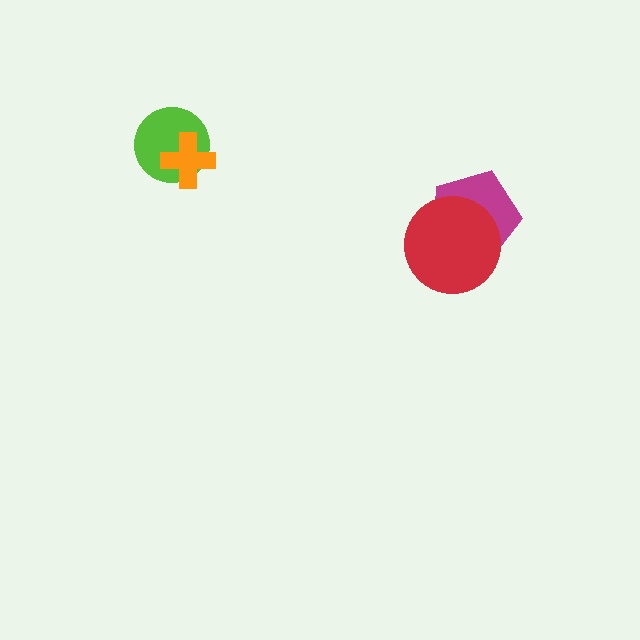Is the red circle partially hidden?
No, no other shape covers it.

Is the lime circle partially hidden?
Yes, it is partially covered by another shape.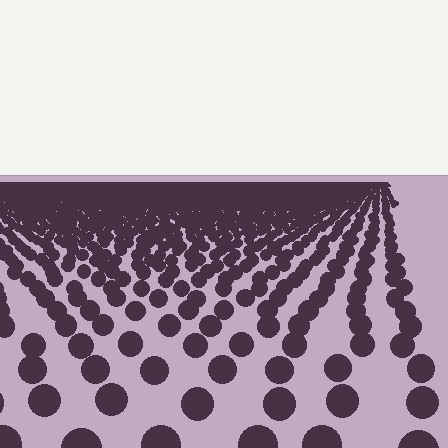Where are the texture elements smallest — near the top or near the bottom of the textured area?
Near the top.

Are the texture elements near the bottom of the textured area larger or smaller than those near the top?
Larger. Near the bottom, elements are closer to the viewer and appear at a bigger on-screen size.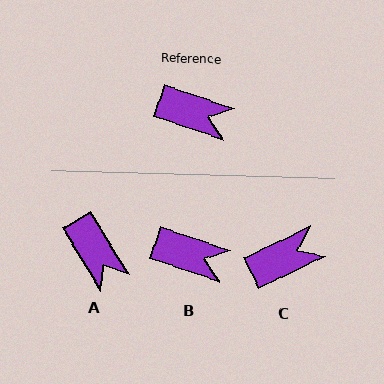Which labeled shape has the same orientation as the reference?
B.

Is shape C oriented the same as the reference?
No, it is off by about 45 degrees.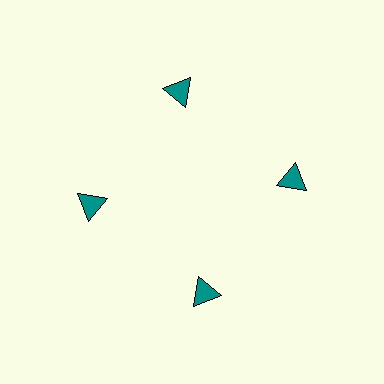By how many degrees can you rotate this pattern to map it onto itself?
The pattern maps onto itself every 90 degrees of rotation.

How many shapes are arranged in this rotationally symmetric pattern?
There are 4 shapes, arranged in 4 groups of 1.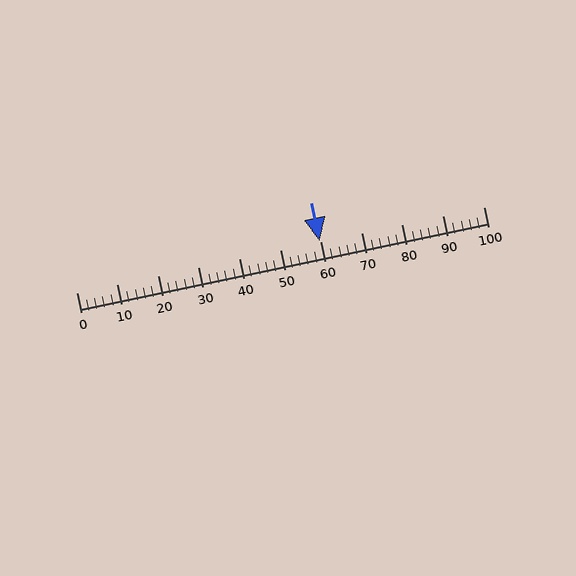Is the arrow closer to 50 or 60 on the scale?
The arrow is closer to 60.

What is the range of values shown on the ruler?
The ruler shows values from 0 to 100.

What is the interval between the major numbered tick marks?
The major tick marks are spaced 10 units apart.